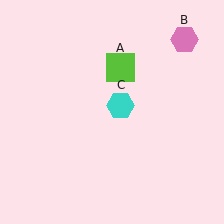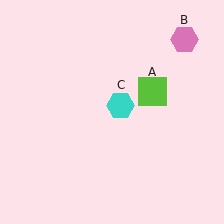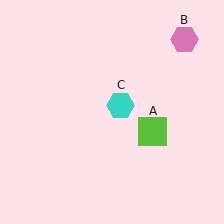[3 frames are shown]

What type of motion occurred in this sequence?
The lime square (object A) rotated clockwise around the center of the scene.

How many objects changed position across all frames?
1 object changed position: lime square (object A).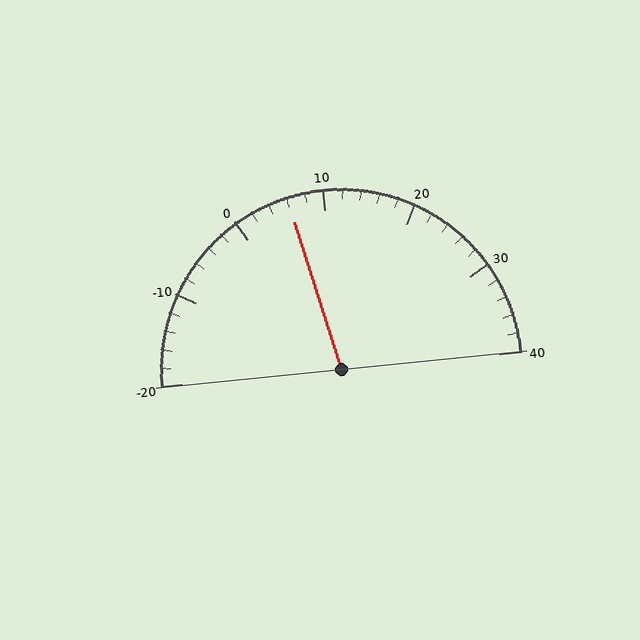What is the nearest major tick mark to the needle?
The nearest major tick mark is 10.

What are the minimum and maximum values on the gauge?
The gauge ranges from -20 to 40.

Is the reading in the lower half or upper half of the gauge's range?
The reading is in the lower half of the range (-20 to 40).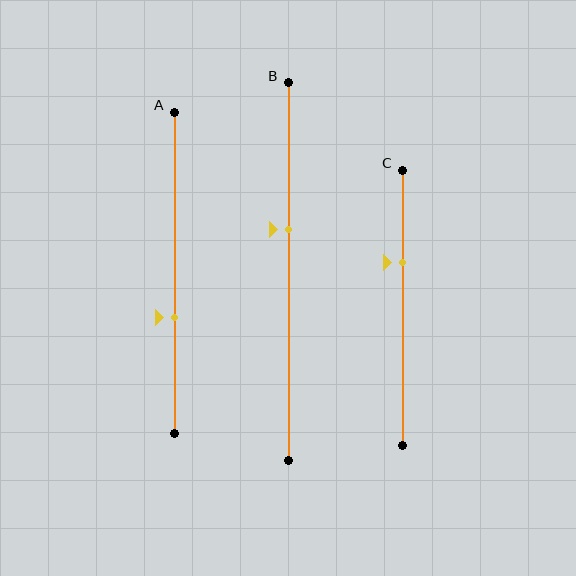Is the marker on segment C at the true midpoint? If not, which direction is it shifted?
No, the marker on segment C is shifted upward by about 16% of the segment length.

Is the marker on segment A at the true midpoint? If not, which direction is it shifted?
No, the marker on segment A is shifted downward by about 14% of the segment length.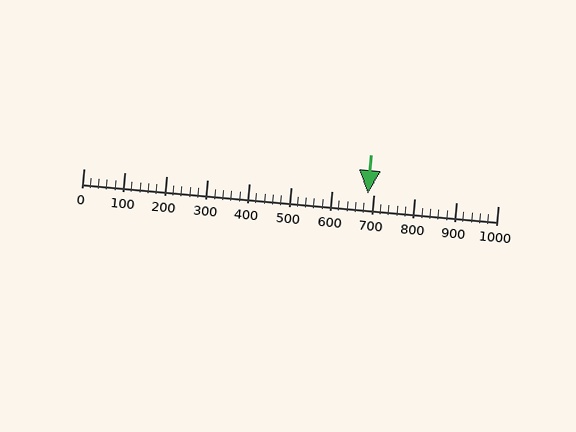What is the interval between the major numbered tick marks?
The major tick marks are spaced 100 units apart.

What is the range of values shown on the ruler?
The ruler shows values from 0 to 1000.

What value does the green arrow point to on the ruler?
The green arrow points to approximately 685.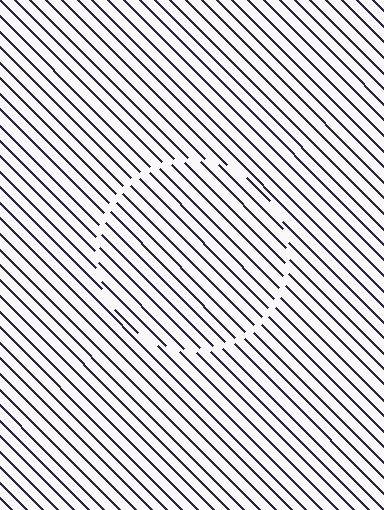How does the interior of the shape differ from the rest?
The interior of the shape contains the same grating, shifted by half a period — the contour is defined by the phase discontinuity where line-ends from the inner and outer gratings abut.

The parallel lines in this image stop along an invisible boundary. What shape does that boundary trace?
An illusory circle. The interior of the shape contains the same grating, shifted by half a period — the contour is defined by the phase discontinuity where line-ends from the inner and outer gratings abut.